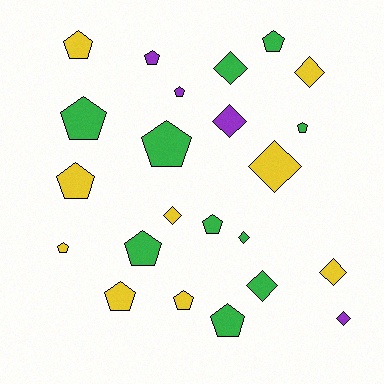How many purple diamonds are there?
There are 2 purple diamonds.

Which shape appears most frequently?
Pentagon, with 14 objects.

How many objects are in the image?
There are 23 objects.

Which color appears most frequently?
Green, with 10 objects.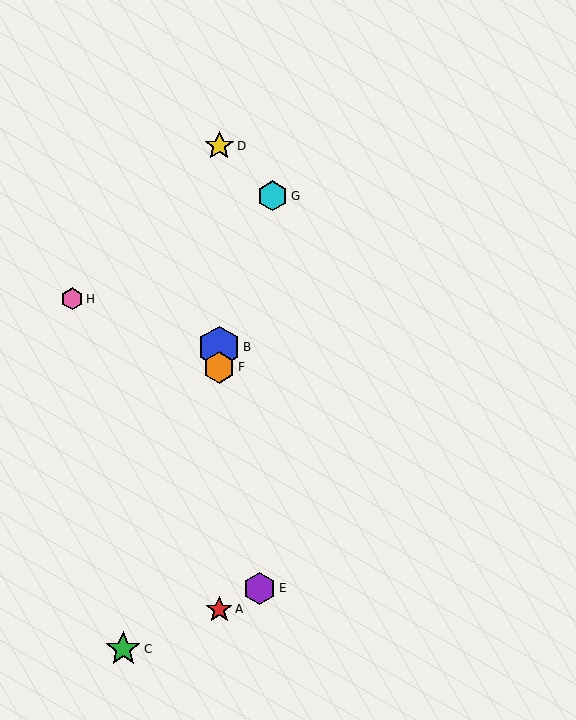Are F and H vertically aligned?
No, F is at x≈219 and H is at x≈72.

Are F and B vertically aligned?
Yes, both are at x≈219.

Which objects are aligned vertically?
Objects A, B, D, F are aligned vertically.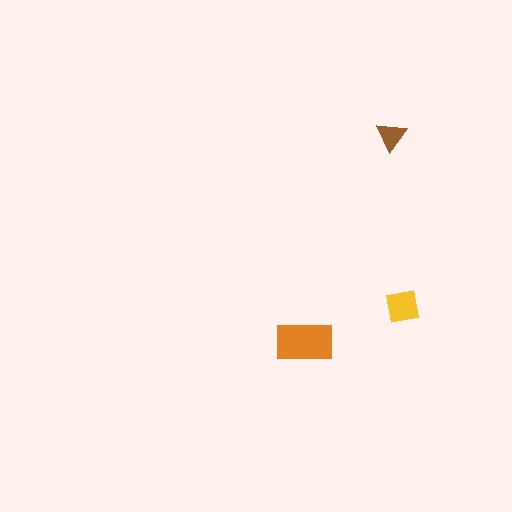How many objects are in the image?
There are 3 objects in the image.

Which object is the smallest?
The brown triangle.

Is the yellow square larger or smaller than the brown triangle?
Larger.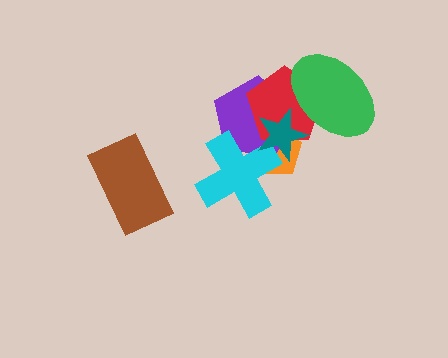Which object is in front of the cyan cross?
The teal star is in front of the cyan cross.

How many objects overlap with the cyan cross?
3 objects overlap with the cyan cross.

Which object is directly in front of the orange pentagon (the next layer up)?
The purple pentagon is directly in front of the orange pentagon.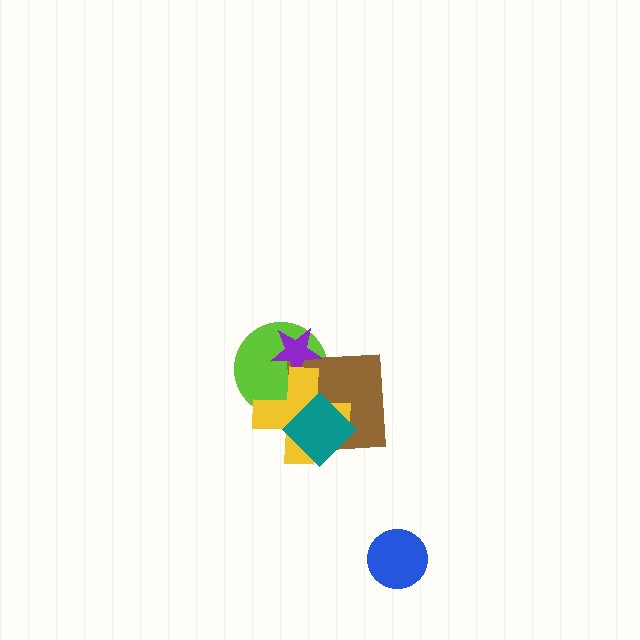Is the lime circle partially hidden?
Yes, it is partially covered by another shape.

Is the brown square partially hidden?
Yes, it is partially covered by another shape.